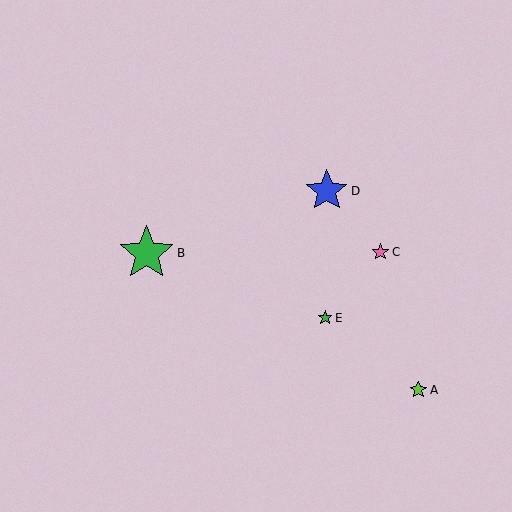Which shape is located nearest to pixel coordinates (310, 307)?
The green star (labeled E) at (325, 318) is nearest to that location.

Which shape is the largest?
The green star (labeled B) is the largest.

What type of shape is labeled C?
Shape C is a pink star.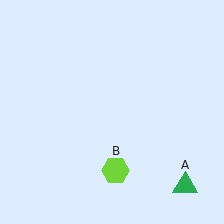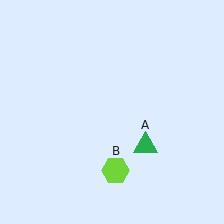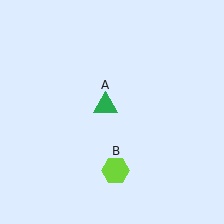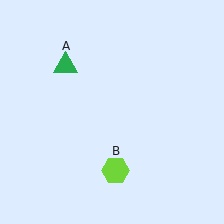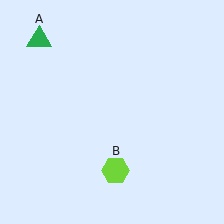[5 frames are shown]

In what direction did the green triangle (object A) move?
The green triangle (object A) moved up and to the left.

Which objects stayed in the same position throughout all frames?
Lime hexagon (object B) remained stationary.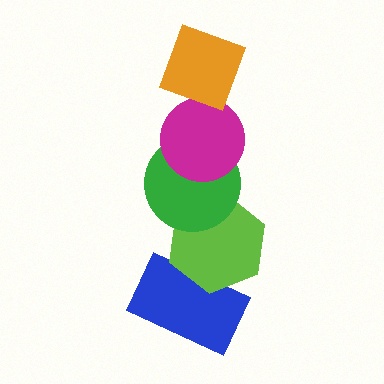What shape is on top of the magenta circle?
The orange diamond is on top of the magenta circle.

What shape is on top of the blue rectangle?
The lime hexagon is on top of the blue rectangle.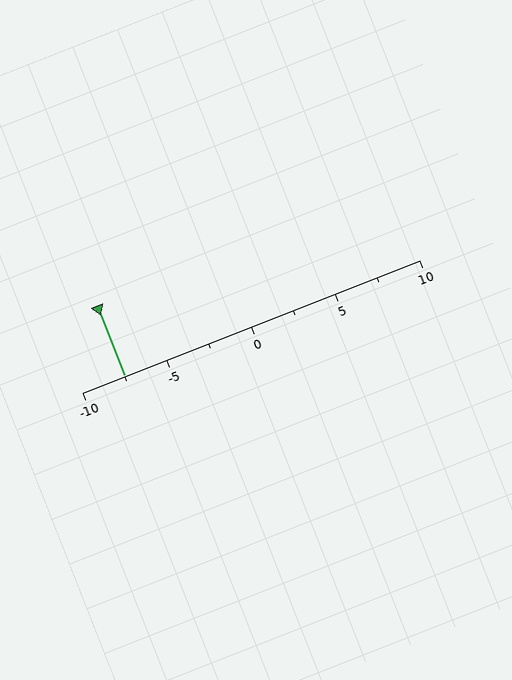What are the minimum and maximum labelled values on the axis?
The axis runs from -10 to 10.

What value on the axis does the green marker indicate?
The marker indicates approximately -7.5.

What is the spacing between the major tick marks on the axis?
The major ticks are spaced 5 apart.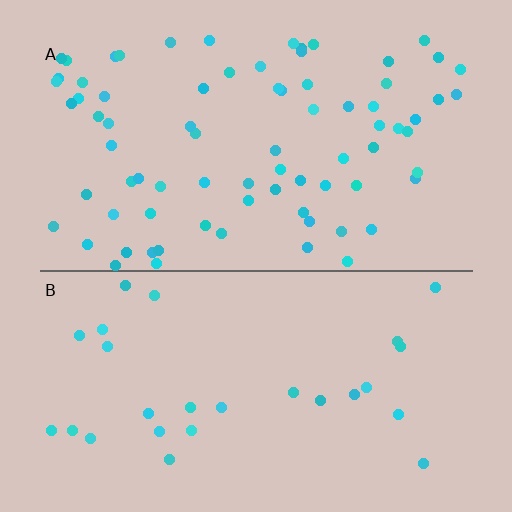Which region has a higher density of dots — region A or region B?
A (the top).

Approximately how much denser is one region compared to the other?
Approximately 2.8× — region A over region B.